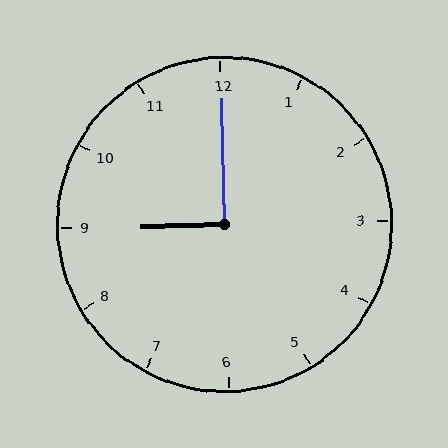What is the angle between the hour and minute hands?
Approximately 90 degrees.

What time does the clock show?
9:00.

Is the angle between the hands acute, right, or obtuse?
It is right.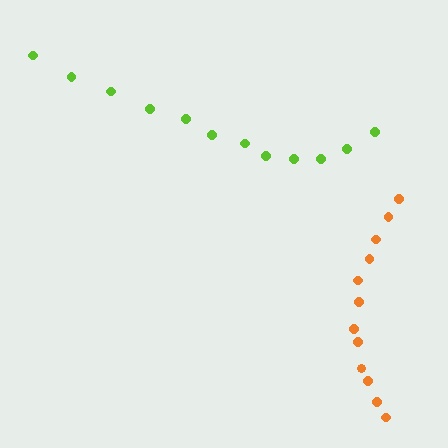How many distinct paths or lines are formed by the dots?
There are 2 distinct paths.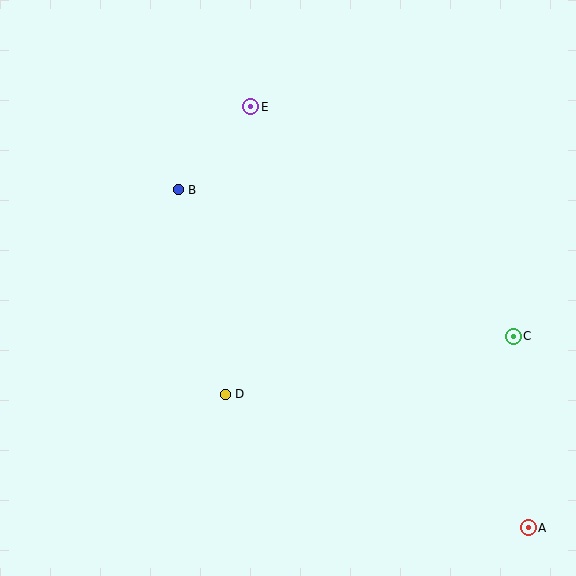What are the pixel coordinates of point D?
Point D is at (225, 394).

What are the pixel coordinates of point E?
Point E is at (251, 107).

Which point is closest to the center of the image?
Point D at (225, 394) is closest to the center.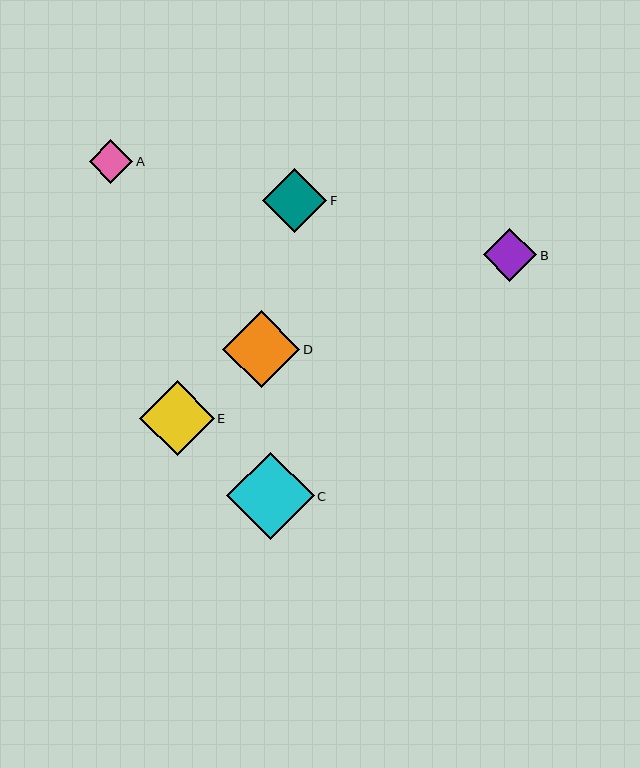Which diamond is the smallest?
Diamond A is the smallest with a size of approximately 44 pixels.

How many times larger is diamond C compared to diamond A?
Diamond C is approximately 2.0 times the size of diamond A.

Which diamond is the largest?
Diamond C is the largest with a size of approximately 87 pixels.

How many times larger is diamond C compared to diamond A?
Diamond C is approximately 2.0 times the size of diamond A.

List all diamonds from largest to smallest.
From largest to smallest: C, D, E, F, B, A.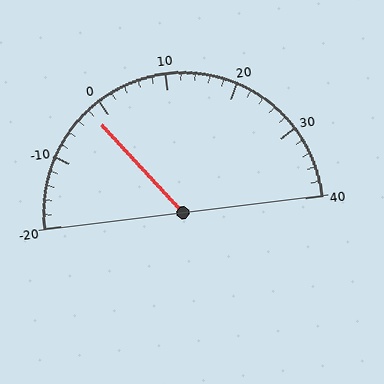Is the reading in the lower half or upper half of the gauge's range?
The reading is in the lower half of the range (-20 to 40).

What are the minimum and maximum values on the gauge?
The gauge ranges from -20 to 40.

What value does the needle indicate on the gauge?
The needle indicates approximately -2.